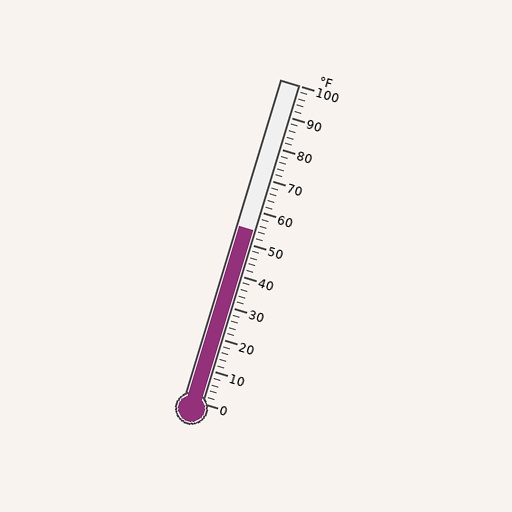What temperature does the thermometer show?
The thermometer shows approximately 54°F.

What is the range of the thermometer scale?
The thermometer scale ranges from 0°F to 100°F.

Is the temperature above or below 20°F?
The temperature is above 20°F.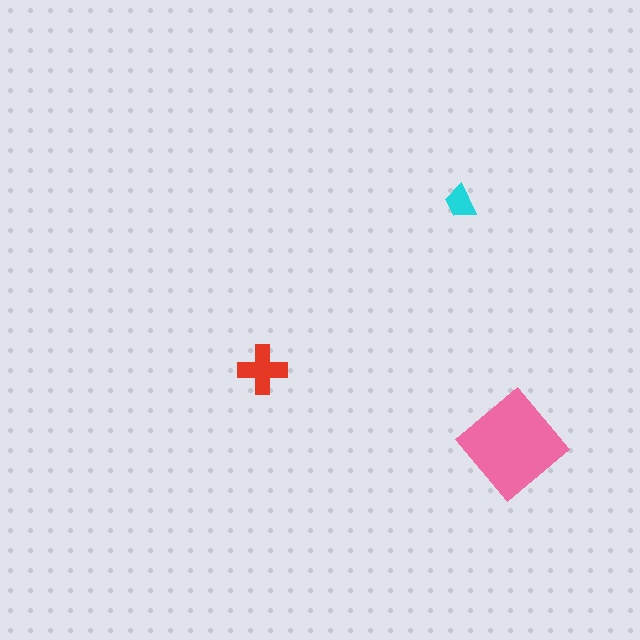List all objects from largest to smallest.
The pink diamond, the red cross, the cyan trapezoid.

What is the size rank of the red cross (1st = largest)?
2nd.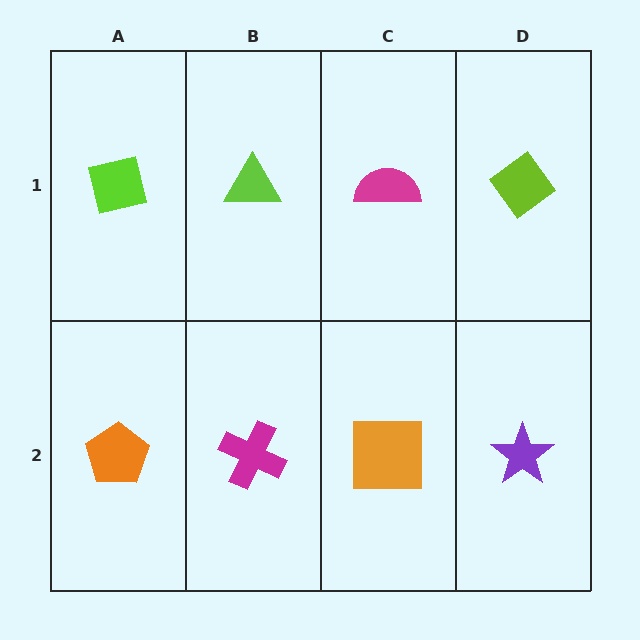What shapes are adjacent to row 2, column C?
A magenta semicircle (row 1, column C), a magenta cross (row 2, column B), a purple star (row 2, column D).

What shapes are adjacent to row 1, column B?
A magenta cross (row 2, column B), a lime square (row 1, column A), a magenta semicircle (row 1, column C).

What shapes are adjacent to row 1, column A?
An orange pentagon (row 2, column A), a lime triangle (row 1, column B).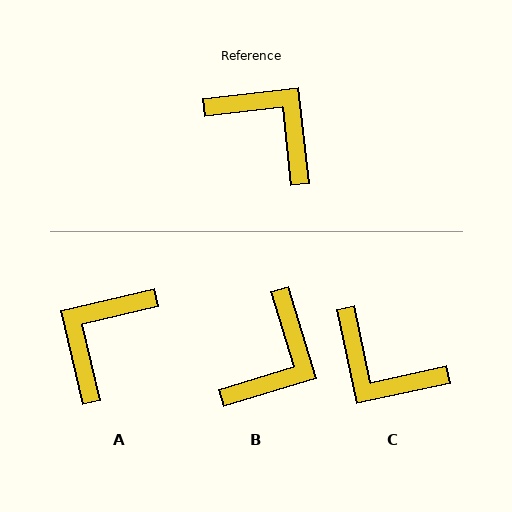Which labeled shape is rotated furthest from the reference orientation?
C, about 174 degrees away.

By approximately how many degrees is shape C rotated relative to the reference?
Approximately 174 degrees clockwise.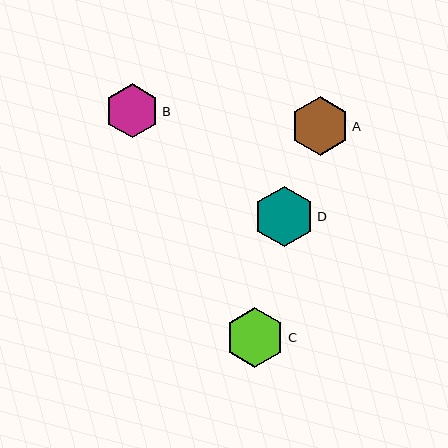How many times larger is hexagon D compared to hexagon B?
Hexagon D is approximately 1.1 times the size of hexagon B.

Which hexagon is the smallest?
Hexagon B is the smallest with a size of approximately 54 pixels.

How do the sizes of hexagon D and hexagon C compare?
Hexagon D and hexagon C are approximately the same size.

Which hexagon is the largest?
Hexagon D is the largest with a size of approximately 60 pixels.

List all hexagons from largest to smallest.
From largest to smallest: D, C, A, B.